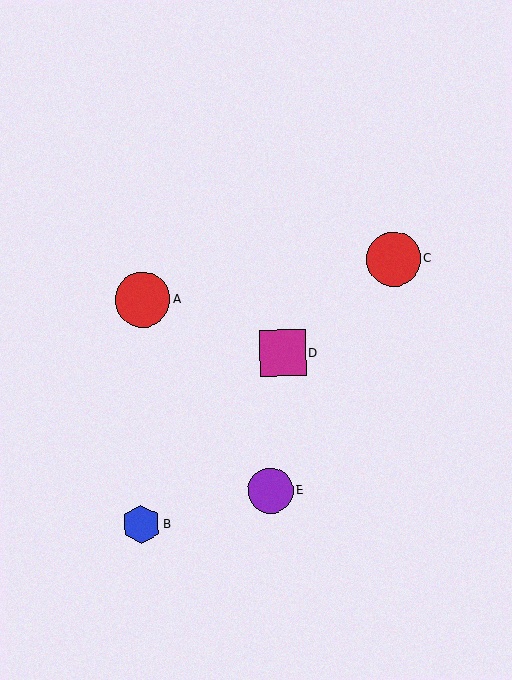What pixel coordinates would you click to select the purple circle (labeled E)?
Click at (270, 491) to select the purple circle E.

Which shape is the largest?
The red circle (labeled A) is the largest.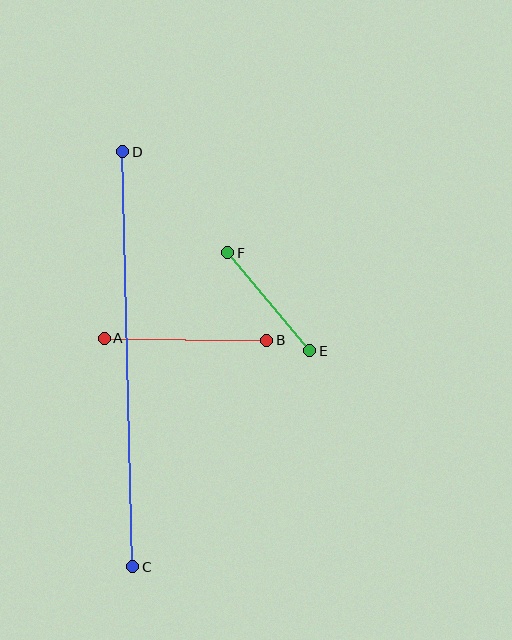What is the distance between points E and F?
The distance is approximately 128 pixels.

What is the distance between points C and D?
The distance is approximately 415 pixels.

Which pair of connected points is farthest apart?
Points C and D are farthest apart.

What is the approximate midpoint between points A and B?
The midpoint is at approximately (185, 339) pixels.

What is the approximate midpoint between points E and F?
The midpoint is at approximately (269, 302) pixels.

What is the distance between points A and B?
The distance is approximately 162 pixels.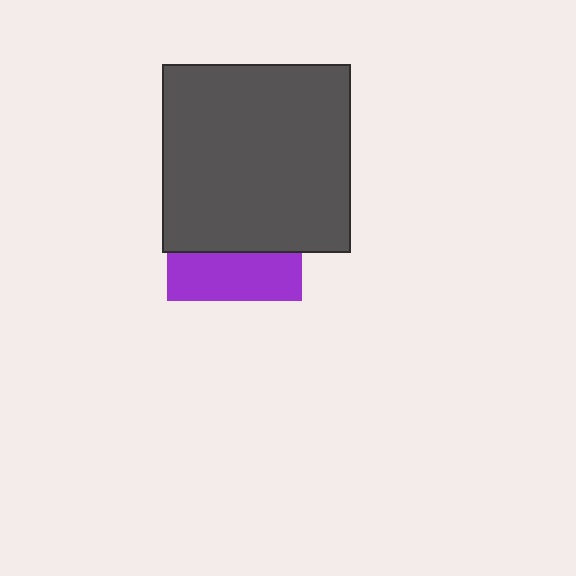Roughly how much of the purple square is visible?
A small part of it is visible (roughly 35%).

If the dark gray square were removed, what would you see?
You would see the complete purple square.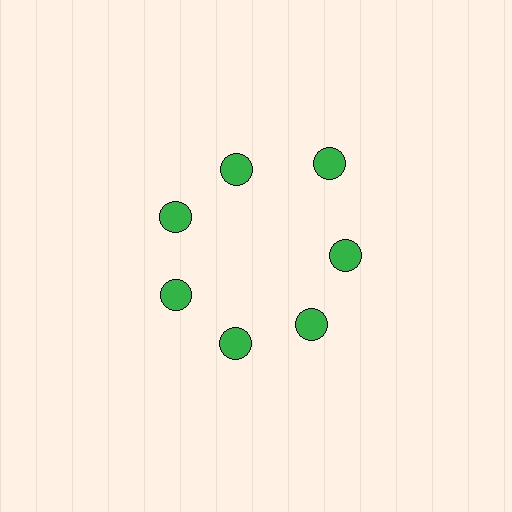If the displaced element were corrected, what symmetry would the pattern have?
It would have 7-fold rotational symmetry — the pattern would map onto itself every 51 degrees.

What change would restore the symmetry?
The symmetry would be restored by moving it inward, back onto the ring so that all 7 circles sit at equal angles and equal distance from the center.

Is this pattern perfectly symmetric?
No. The 7 green circles are arranged in a ring, but one element near the 1 o'clock position is pushed outward from the center, breaking the 7-fold rotational symmetry.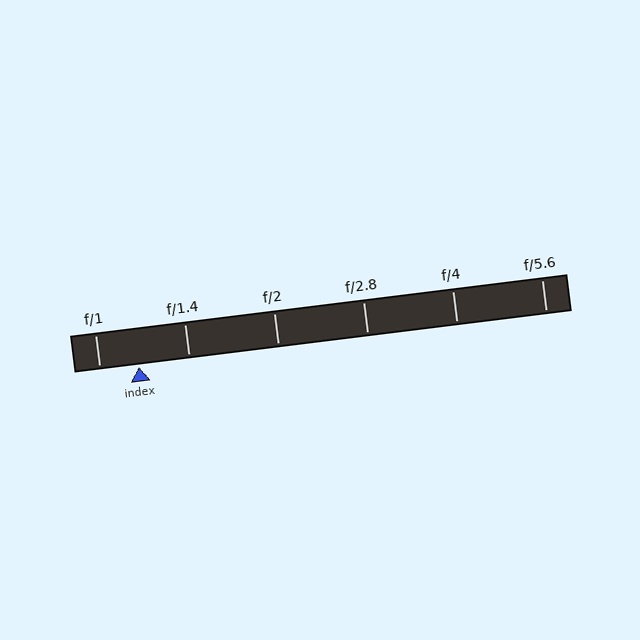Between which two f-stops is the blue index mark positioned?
The index mark is between f/1 and f/1.4.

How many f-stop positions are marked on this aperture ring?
There are 6 f-stop positions marked.